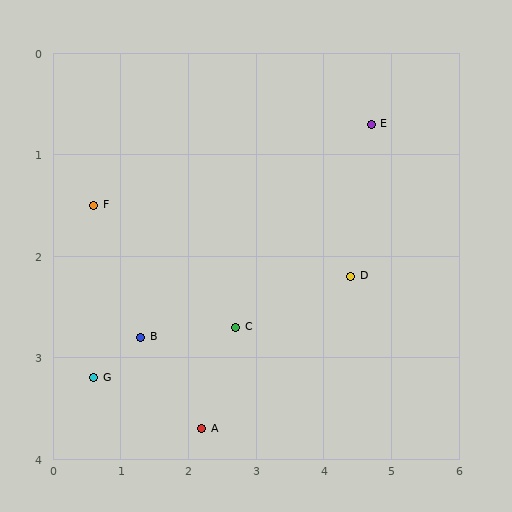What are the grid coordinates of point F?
Point F is at approximately (0.6, 1.5).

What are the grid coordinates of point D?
Point D is at approximately (4.4, 2.2).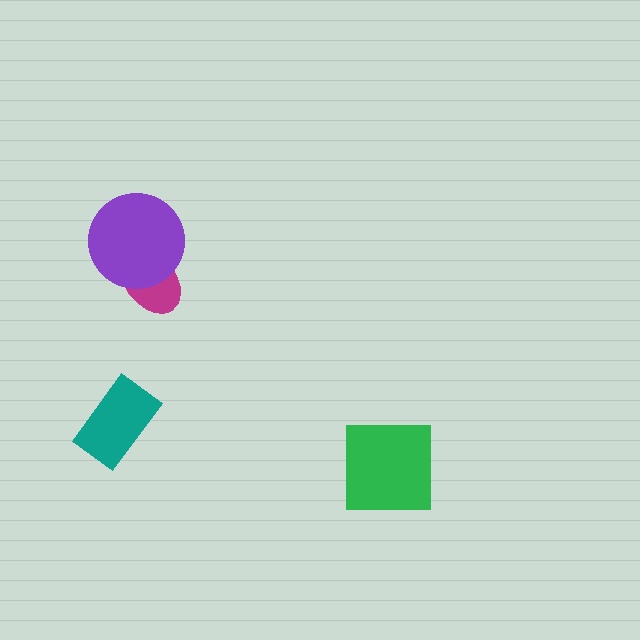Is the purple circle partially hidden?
No, no other shape covers it.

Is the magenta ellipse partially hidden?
Yes, it is partially covered by another shape.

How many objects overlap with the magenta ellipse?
1 object overlaps with the magenta ellipse.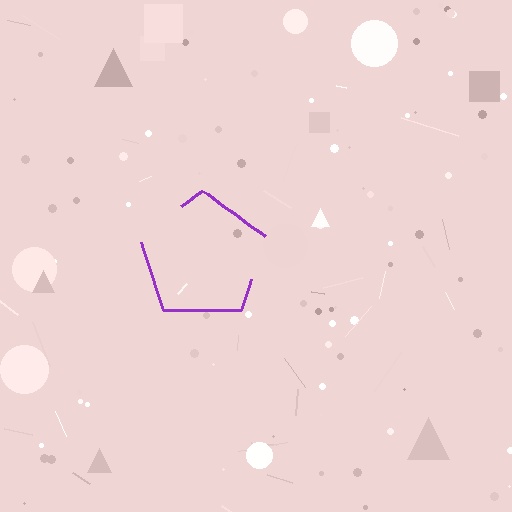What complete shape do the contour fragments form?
The contour fragments form a pentagon.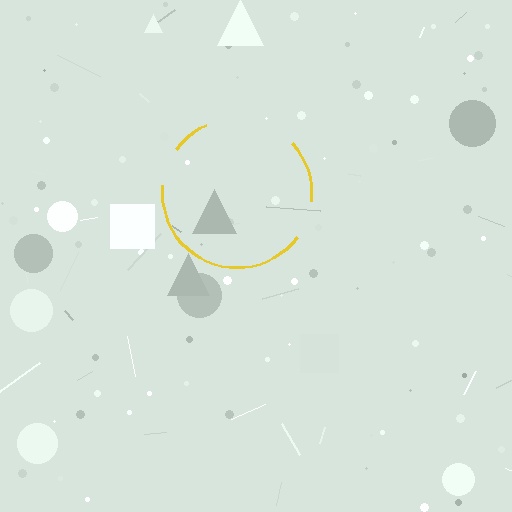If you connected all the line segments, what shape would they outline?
They would outline a circle.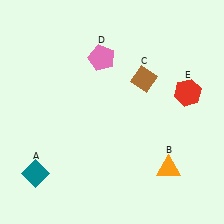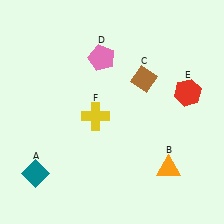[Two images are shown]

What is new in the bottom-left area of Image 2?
A yellow cross (F) was added in the bottom-left area of Image 2.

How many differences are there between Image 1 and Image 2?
There is 1 difference between the two images.